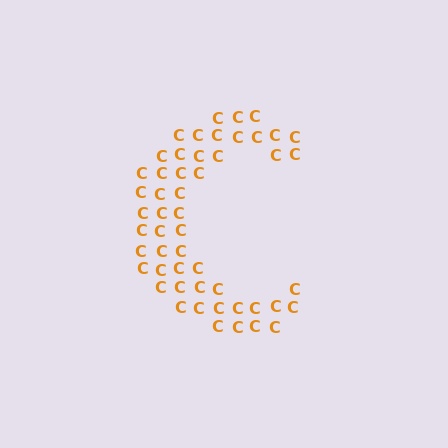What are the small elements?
The small elements are letter C's.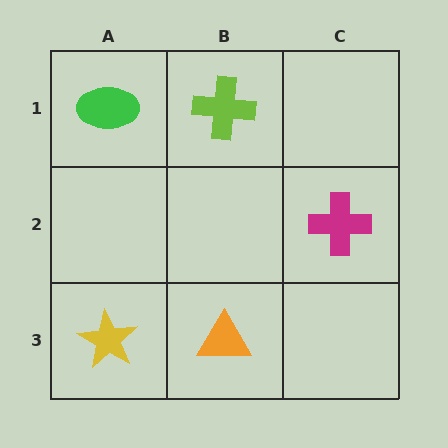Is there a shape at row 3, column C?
No, that cell is empty.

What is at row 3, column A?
A yellow star.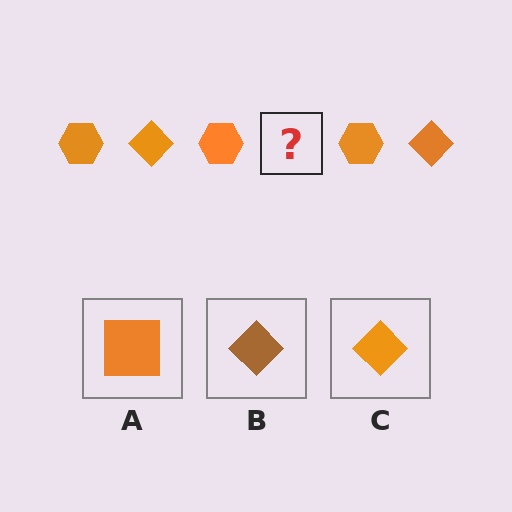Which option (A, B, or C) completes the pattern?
C.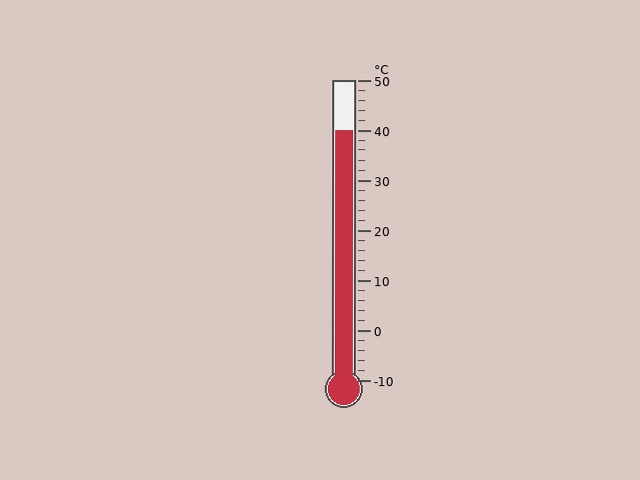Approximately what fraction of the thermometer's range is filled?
The thermometer is filled to approximately 85% of its range.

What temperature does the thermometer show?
The thermometer shows approximately 40°C.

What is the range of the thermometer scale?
The thermometer scale ranges from -10°C to 50°C.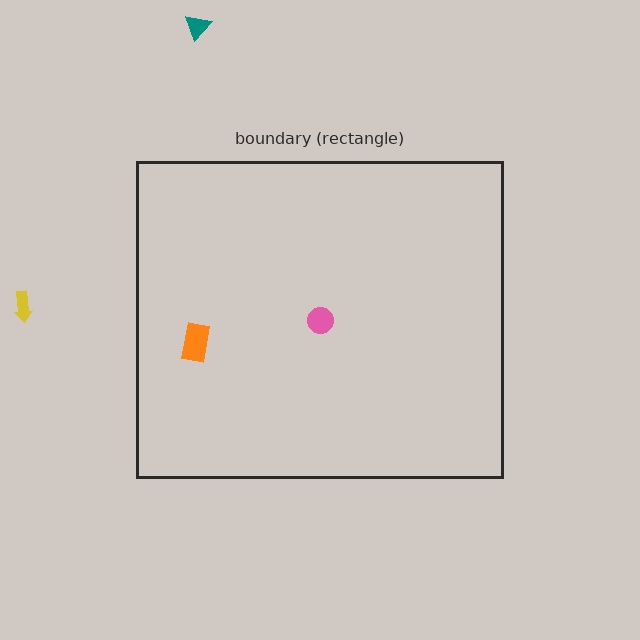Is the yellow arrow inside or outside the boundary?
Outside.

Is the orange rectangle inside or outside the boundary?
Inside.